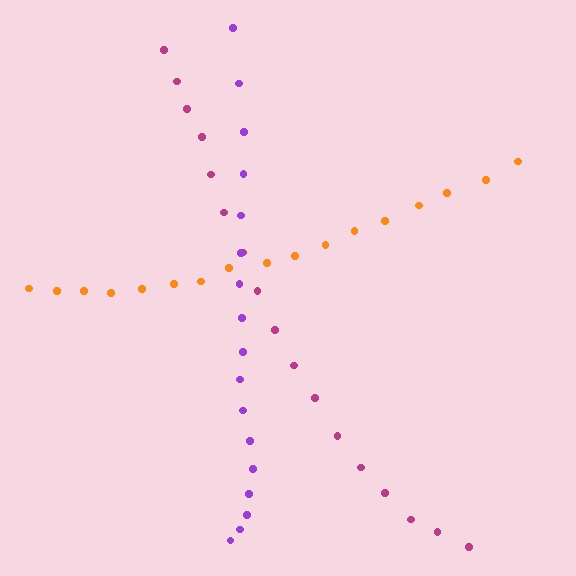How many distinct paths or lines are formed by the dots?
There are 3 distinct paths.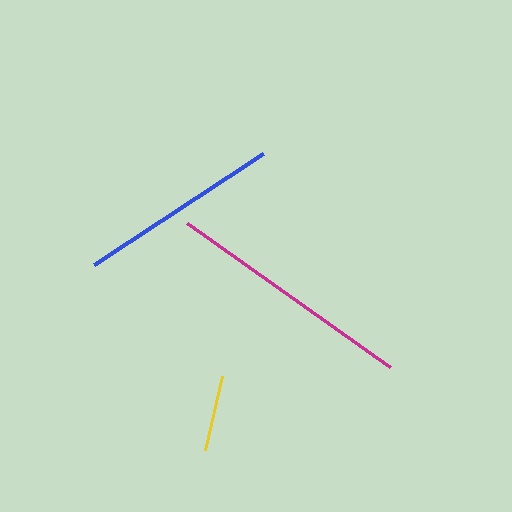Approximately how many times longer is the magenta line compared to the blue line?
The magenta line is approximately 1.2 times the length of the blue line.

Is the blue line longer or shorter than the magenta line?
The magenta line is longer than the blue line.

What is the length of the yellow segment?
The yellow segment is approximately 76 pixels long.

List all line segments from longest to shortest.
From longest to shortest: magenta, blue, yellow.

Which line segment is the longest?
The magenta line is the longest at approximately 249 pixels.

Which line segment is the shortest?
The yellow line is the shortest at approximately 76 pixels.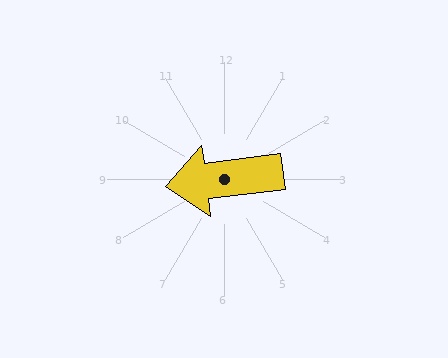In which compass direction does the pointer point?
West.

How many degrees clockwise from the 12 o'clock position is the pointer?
Approximately 263 degrees.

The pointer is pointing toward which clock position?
Roughly 9 o'clock.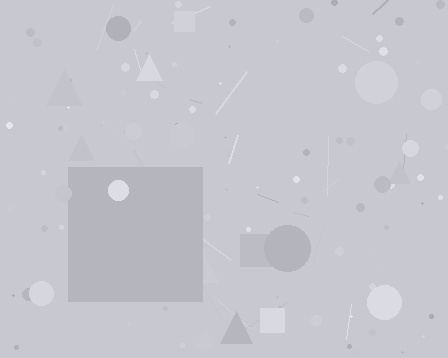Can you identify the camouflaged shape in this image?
The camouflaged shape is a square.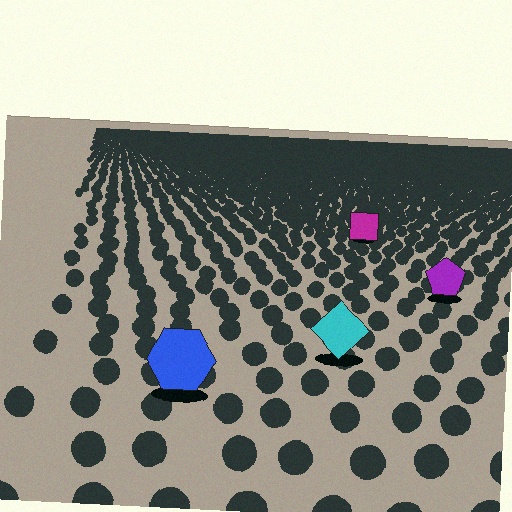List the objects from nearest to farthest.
From nearest to farthest: the blue hexagon, the cyan diamond, the purple pentagon, the magenta square.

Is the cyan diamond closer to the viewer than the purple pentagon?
Yes. The cyan diamond is closer — you can tell from the texture gradient: the ground texture is coarser near it.